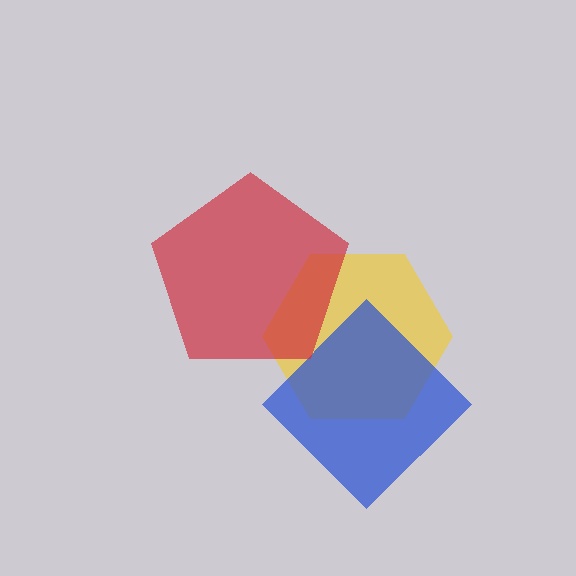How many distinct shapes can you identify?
There are 3 distinct shapes: a yellow hexagon, a blue diamond, a red pentagon.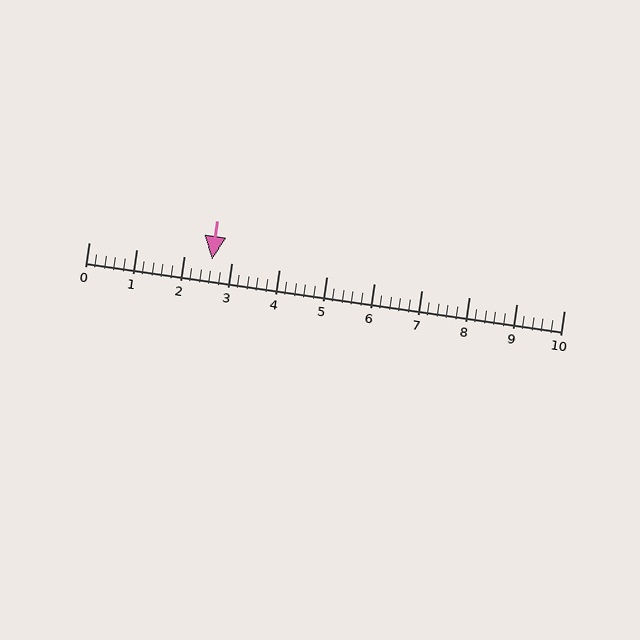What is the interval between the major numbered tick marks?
The major tick marks are spaced 1 units apart.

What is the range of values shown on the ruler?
The ruler shows values from 0 to 10.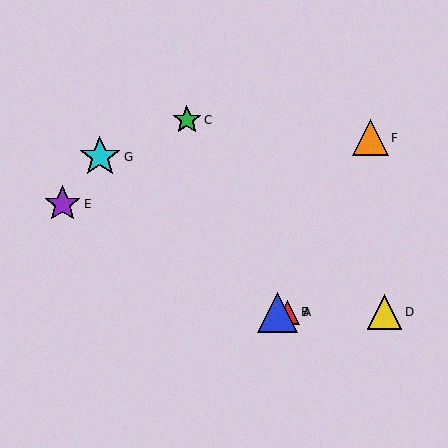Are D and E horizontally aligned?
No, D is at y≈312 and E is at y≈204.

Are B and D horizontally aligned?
Yes, both are at y≈312.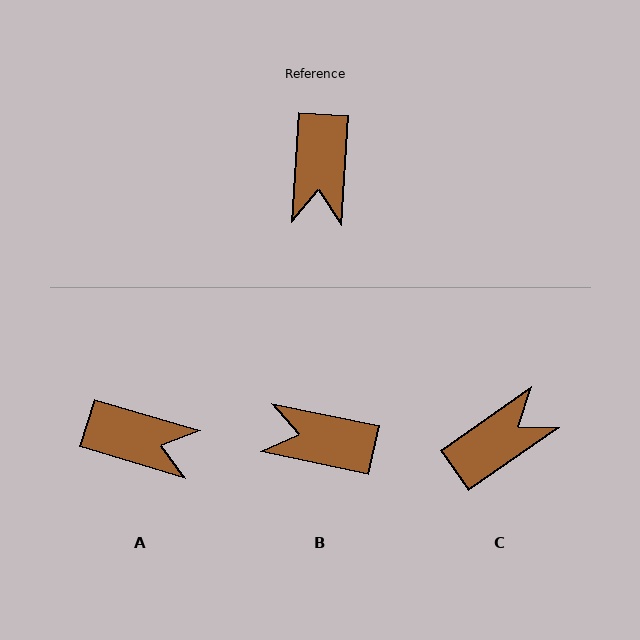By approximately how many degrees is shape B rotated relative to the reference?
Approximately 98 degrees clockwise.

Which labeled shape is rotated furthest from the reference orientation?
C, about 128 degrees away.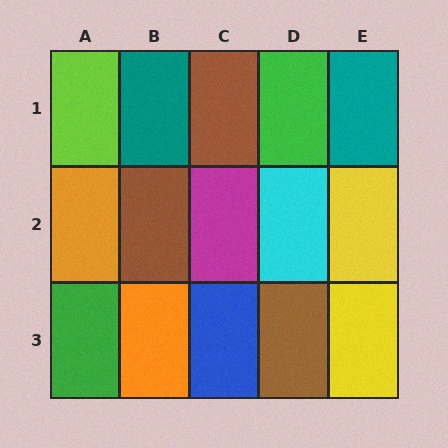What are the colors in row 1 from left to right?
Lime, teal, brown, green, teal.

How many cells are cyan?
1 cell is cyan.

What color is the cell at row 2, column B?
Brown.